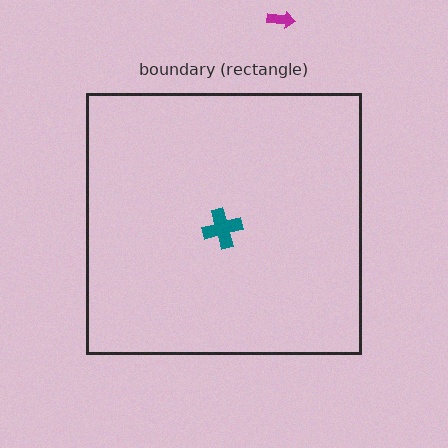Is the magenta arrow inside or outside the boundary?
Outside.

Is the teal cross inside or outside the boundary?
Inside.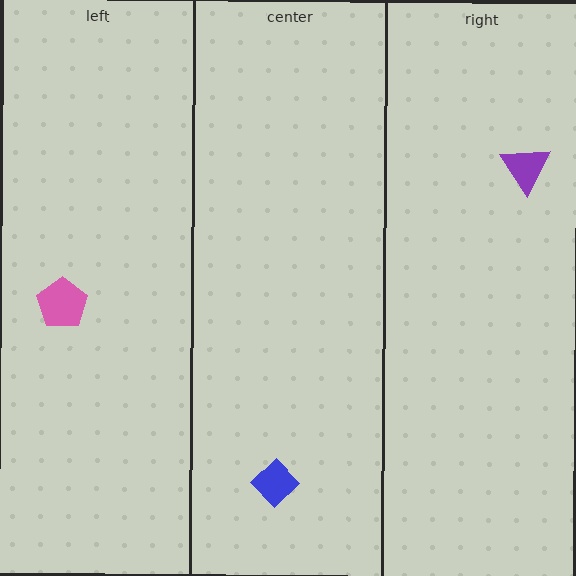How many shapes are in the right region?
1.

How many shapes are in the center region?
1.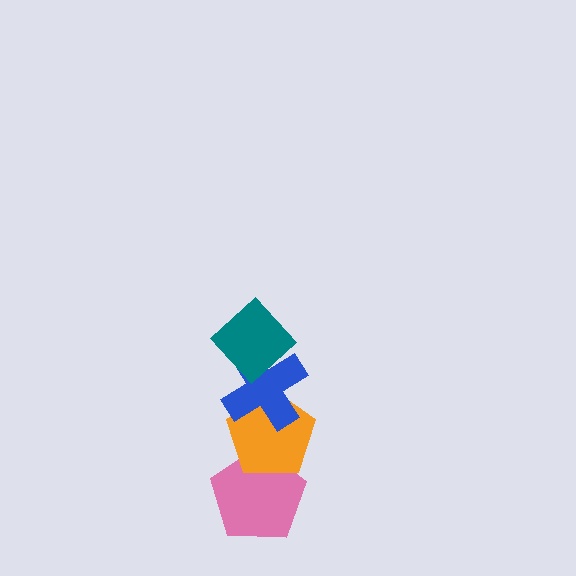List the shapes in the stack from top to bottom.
From top to bottom: the teal diamond, the blue cross, the orange pentagon, the pink pentagon.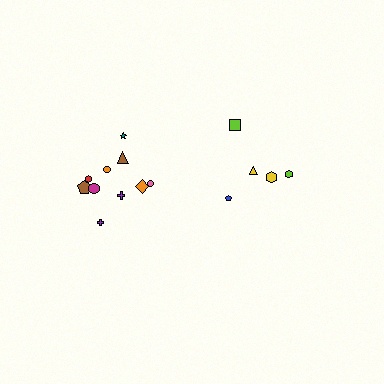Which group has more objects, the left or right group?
The left group.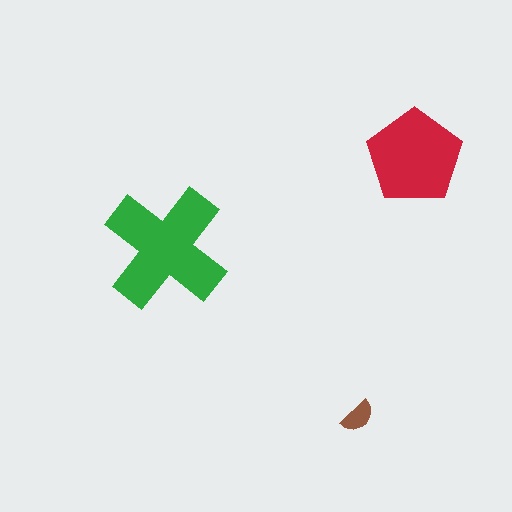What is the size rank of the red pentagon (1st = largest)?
2nd.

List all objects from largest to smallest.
The green cross, the red pentagon, the brown semicircle.